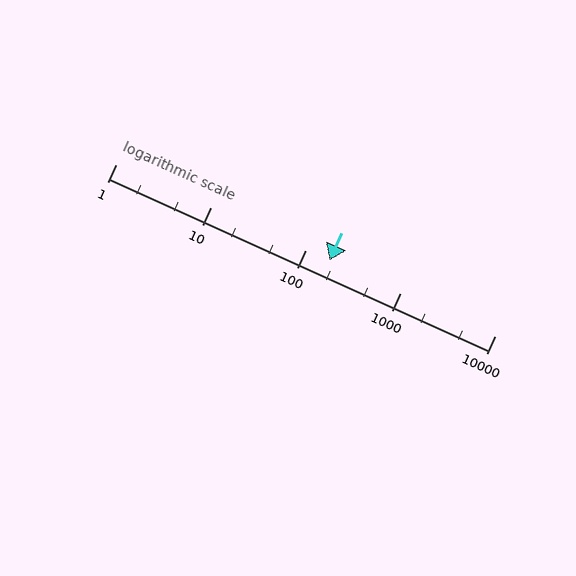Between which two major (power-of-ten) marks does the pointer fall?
The pointer is between 100 and 1000.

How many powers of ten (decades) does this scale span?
The scale spans 4 decades, from 1 to 10000.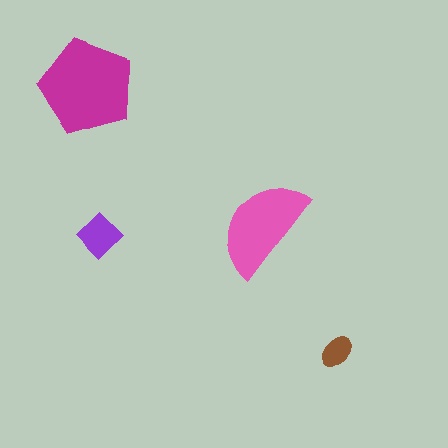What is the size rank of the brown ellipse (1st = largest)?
4th.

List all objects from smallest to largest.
The brown ellipse, the purple diamond, the pink semicircle, the magenta pentagon.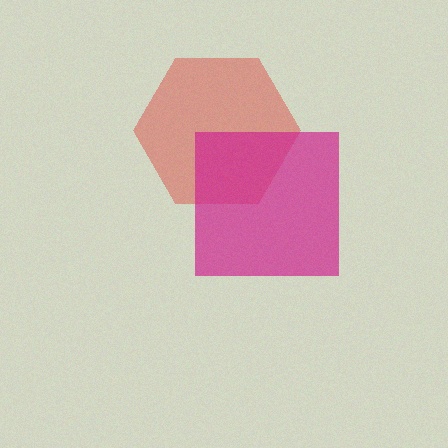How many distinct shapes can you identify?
There are 2 distinct shapes: a red hexagon, a magenta square.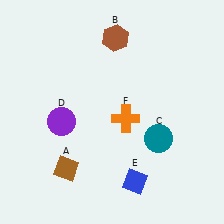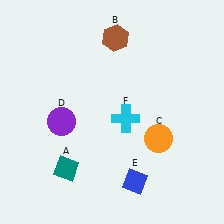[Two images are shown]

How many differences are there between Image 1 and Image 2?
There are 3 differences between the two images.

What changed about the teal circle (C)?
In Image 1, C is teal. In Image 2, it changed to orange.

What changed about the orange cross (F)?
In Image 1, F is orange. In Image 2, it changed to cyan.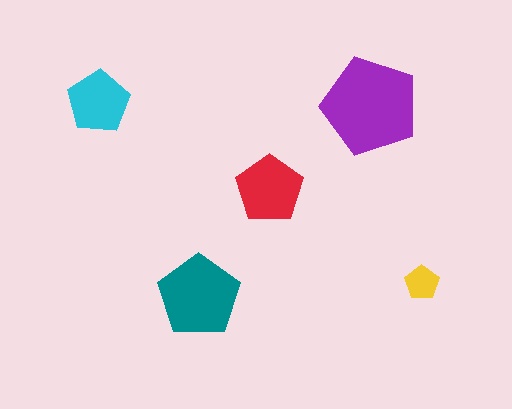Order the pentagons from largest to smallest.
the purple one, the teal one, the red one, the cyan one, the yellow one.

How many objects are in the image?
There are 5 objects in the image.